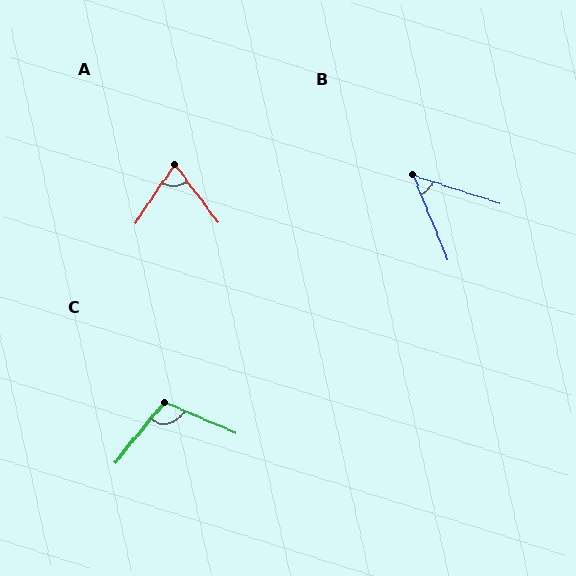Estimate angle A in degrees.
Approximately 71 degrees.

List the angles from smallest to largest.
B (50°), A (71°), C (106°).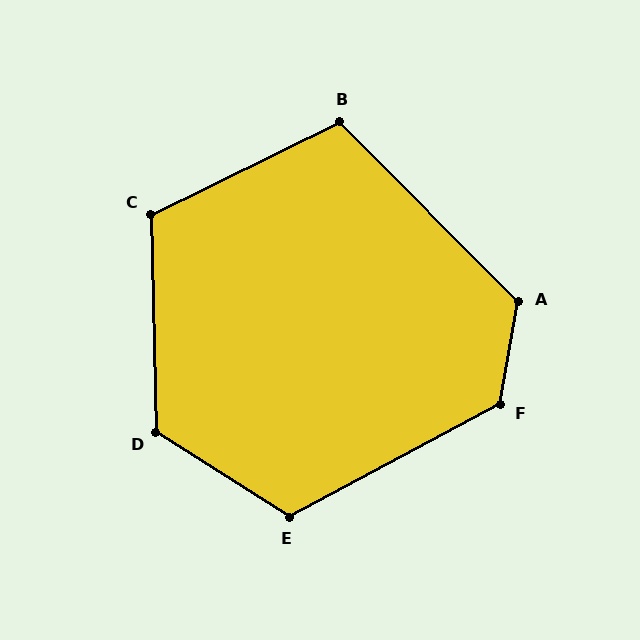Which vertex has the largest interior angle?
F, at approximately 128 degrees.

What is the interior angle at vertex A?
Approximately 125 degrees (obtuse).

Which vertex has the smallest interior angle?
B, at approximately 109 degrees.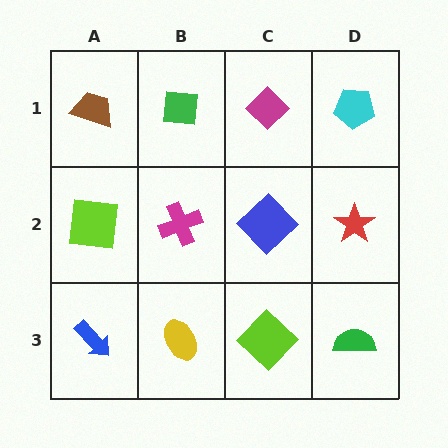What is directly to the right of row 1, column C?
A cyan pentagon.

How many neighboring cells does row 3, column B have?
3.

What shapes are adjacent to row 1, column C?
A blue diamond (row 2, column C), a green square (row 1, column B), a cyan pentagon (row 1, column D).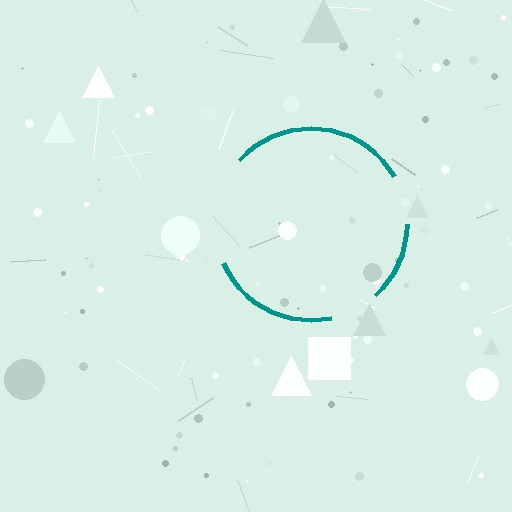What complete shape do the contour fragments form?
The contour fragments form a circle.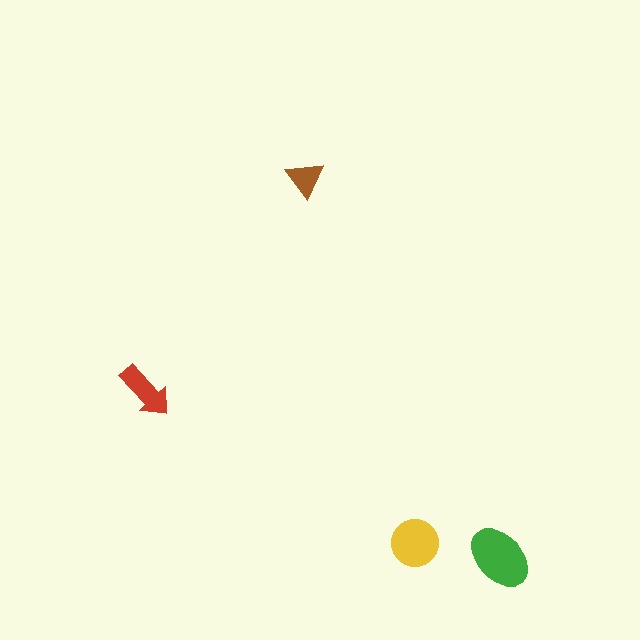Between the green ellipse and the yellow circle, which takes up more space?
The green ellipse.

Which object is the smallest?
The brown triangle.